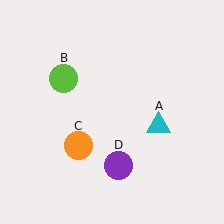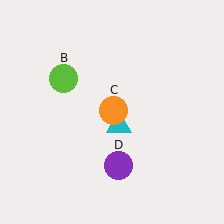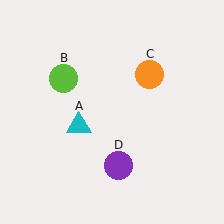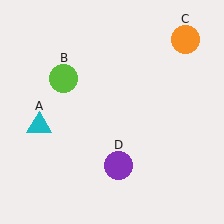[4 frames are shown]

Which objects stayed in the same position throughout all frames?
Lime circle (object B) and purple circle (object D) remained stationary.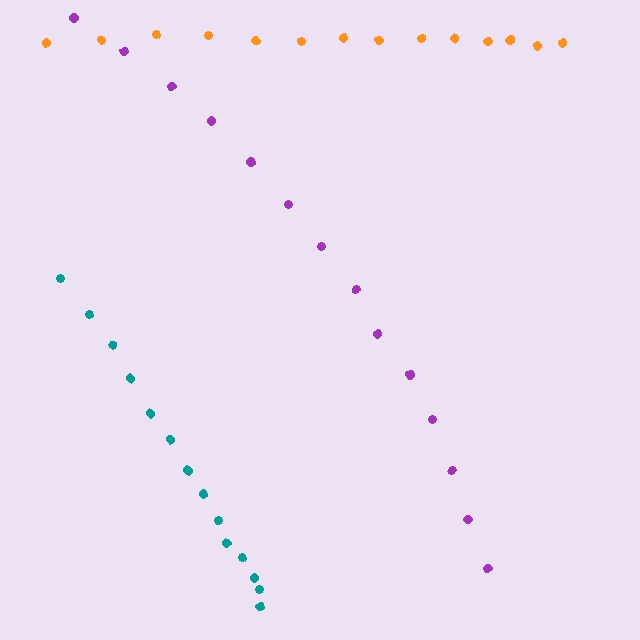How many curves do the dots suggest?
There are 3 distinct paths.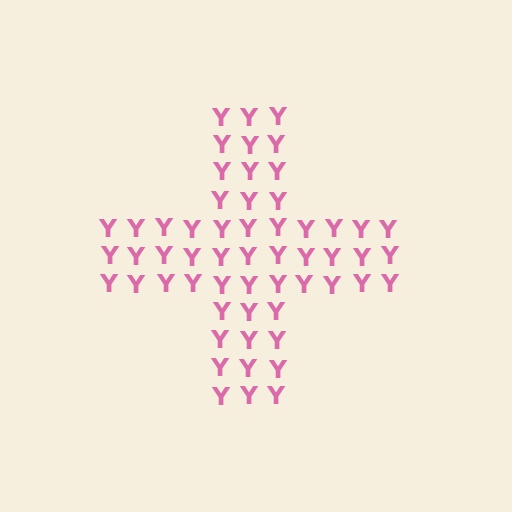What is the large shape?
The large shape is a cross.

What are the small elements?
The small elements are letter Y's.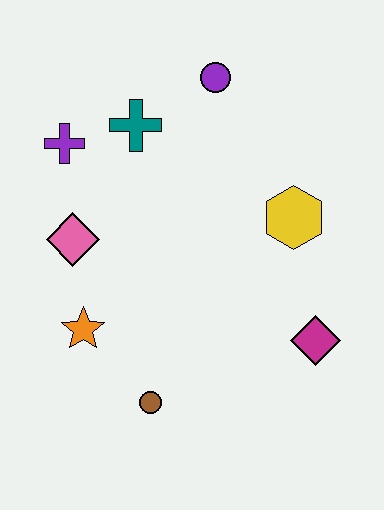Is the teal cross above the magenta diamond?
Yes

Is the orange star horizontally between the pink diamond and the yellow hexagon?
Yes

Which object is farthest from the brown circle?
The purple circle is farthest from the brown circle.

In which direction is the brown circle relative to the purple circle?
The brown circle is below the purple circle.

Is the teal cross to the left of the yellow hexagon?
Yes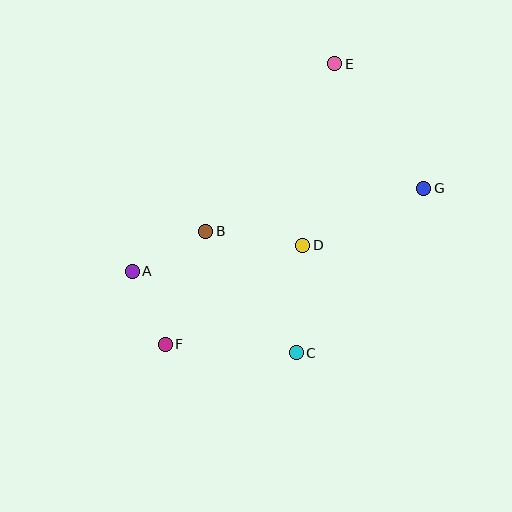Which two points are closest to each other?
Points A and F are closest to each other.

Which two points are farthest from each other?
Points E and F are farthest from each other.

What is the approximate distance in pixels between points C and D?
The distance between C and D is approximately 108 pixels.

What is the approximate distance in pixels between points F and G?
The distance between F and G is approximately 302 pixels.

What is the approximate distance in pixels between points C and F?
The distance between C and F is approximately 131 pixels.